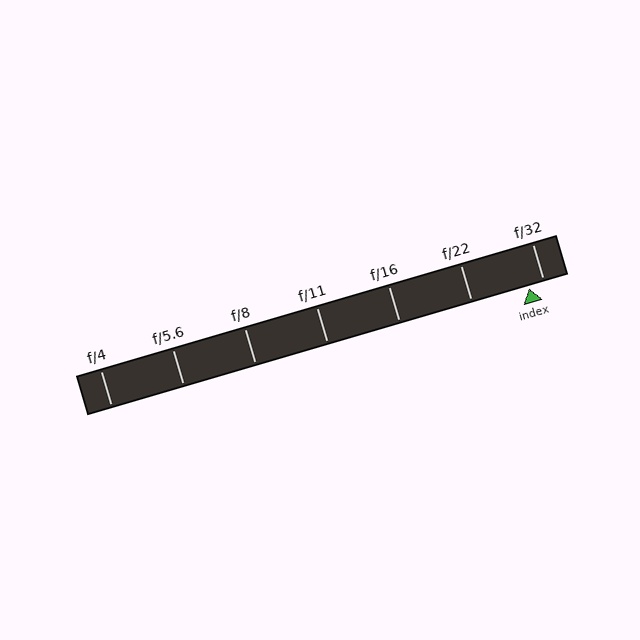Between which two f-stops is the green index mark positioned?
The index mark is between f/22 and f/32.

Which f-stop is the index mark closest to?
The index mark is closest to f/32.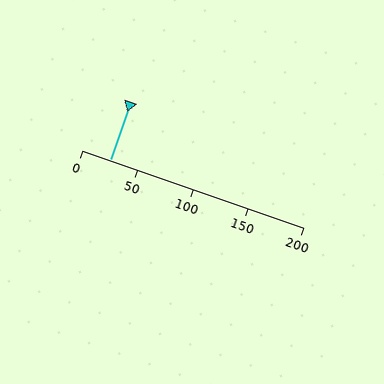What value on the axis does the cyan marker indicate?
The marker indicates approximately 25.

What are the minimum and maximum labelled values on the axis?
The axis runs from 0 to 200.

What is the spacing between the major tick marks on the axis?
The major ticks are spaced 50 apart.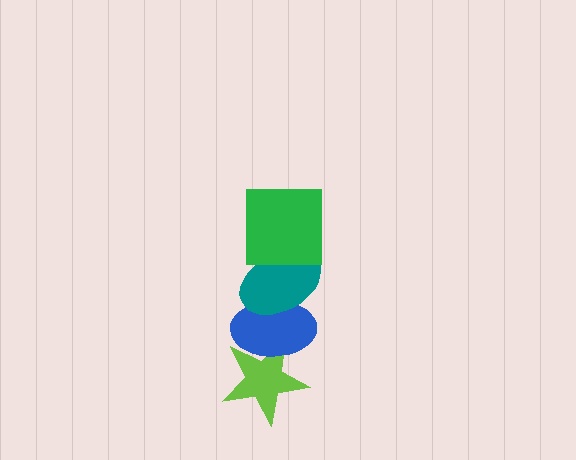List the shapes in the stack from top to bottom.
From top to bottom: the green square, the teal ellipse, the blue ellipse, the lime star.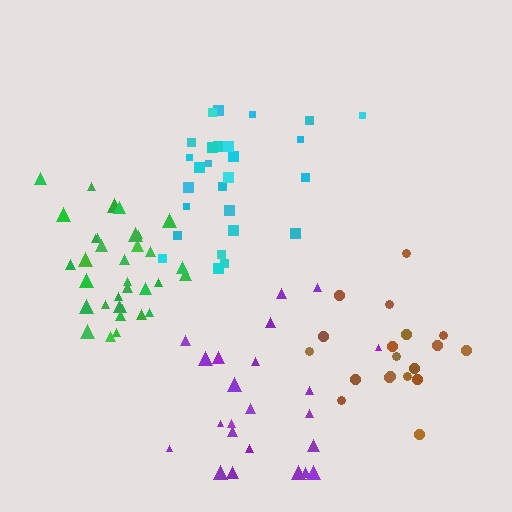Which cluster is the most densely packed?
Green.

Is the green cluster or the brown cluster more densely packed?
Green.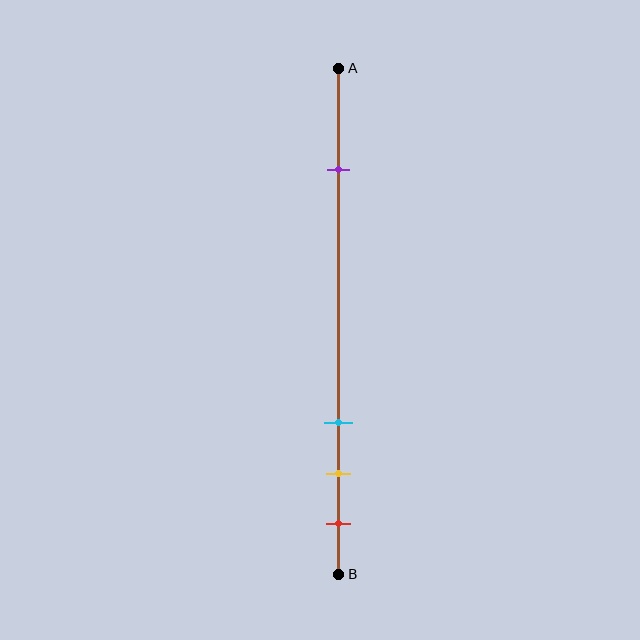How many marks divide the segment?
There are 4 marks dividing the segment.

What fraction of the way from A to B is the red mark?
The red mark is approximately 90% (0.9) of the way from A to B.